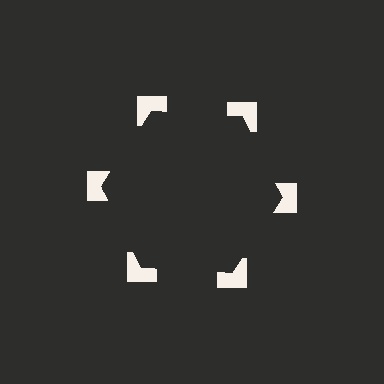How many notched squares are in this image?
There are 6 — one at each vertex of the illusory hexagon.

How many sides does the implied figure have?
6 sides.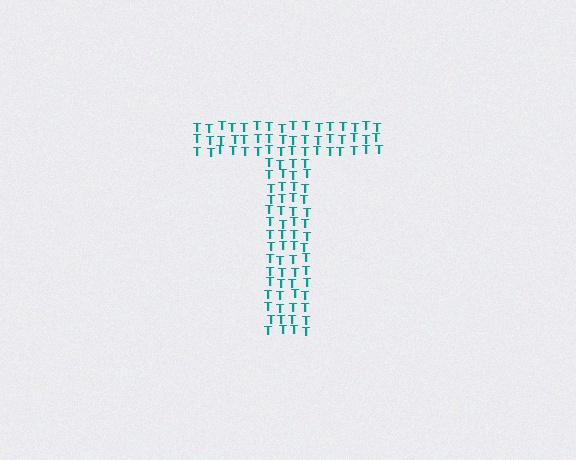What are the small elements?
The small elements are letter T's.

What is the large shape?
The large shape is the letter T.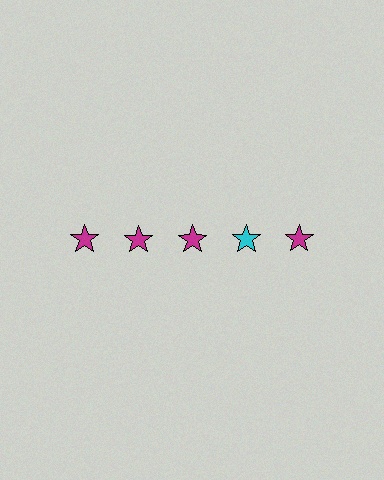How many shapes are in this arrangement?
There are 5 shapes arranged in a grid pattern.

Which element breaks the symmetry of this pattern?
The cyan star in the top row, second from right column breaks the symmetry. All other shapes are magenta stars.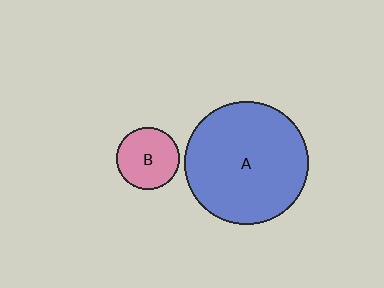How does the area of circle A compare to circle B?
Approximately 3.9 times.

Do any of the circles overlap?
No, none of the circles overlap.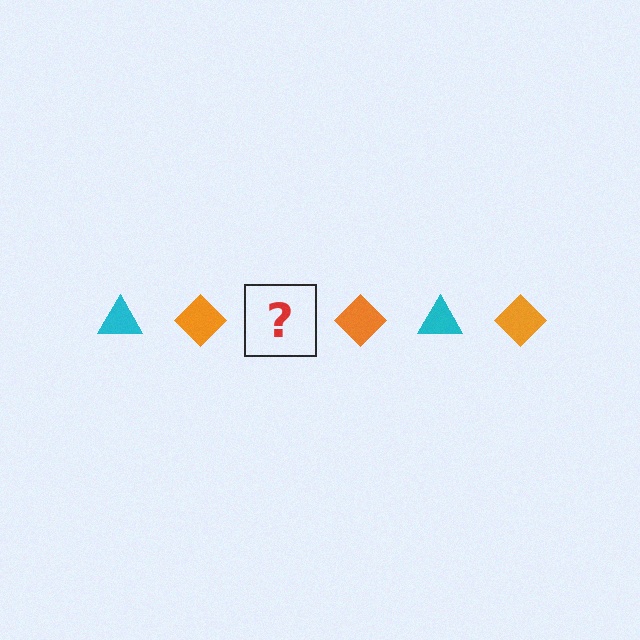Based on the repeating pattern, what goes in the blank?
The blank should be a cyan triangle.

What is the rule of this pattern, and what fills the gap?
The rule is that the pattern alternates between cyan triangle and orange diamond. The gap should be filled with a cyan triangle.